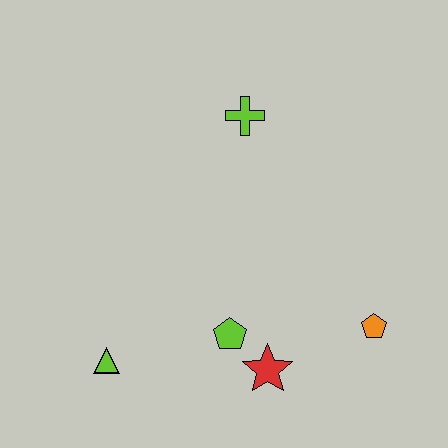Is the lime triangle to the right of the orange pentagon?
No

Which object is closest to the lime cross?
The lime pentagon is closest to the lime cross.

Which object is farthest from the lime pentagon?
The lime cross is farthest from the lime pentagon.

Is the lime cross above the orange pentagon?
Yes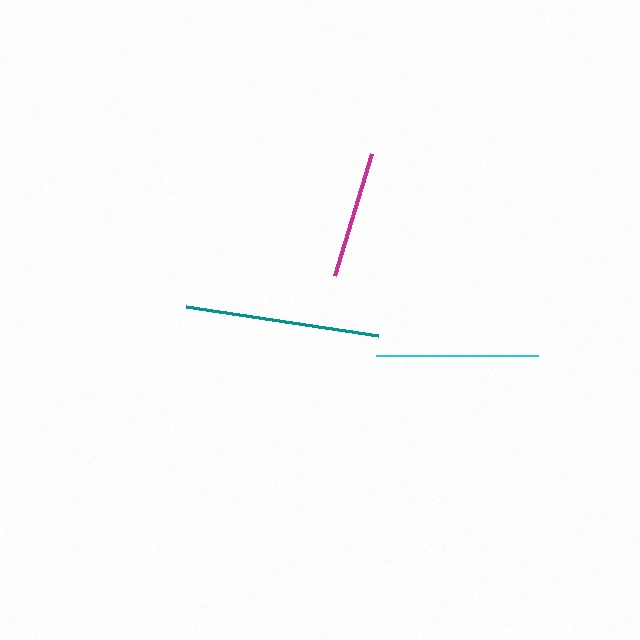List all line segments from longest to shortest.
From longest to shortest: teal, cyan, magenta.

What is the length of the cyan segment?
The cyan segment is approximately 161 pixels long.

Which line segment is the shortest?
The magenta line is the shortest at approximately 128 pixels.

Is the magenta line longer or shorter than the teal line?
The teal line is longer than the magenta line.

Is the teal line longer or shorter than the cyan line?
The teal line is longer than the cyan line.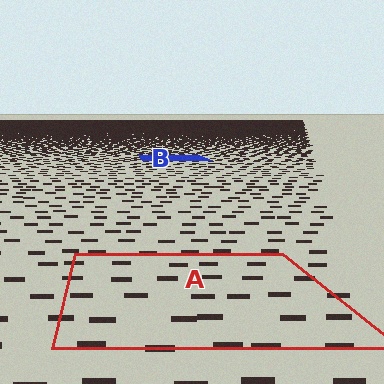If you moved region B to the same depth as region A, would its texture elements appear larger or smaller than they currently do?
They would appear larger. At a closer depth, the same texture elements are projected at a bigger on-screen size.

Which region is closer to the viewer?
Region A is closer. The texture elements there are larger and more spread out.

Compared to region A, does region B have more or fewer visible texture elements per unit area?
Region B has more texture elements per unit area — they are packed more densely because it is farther away.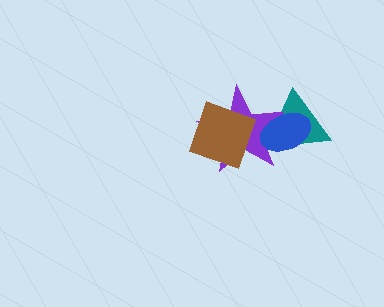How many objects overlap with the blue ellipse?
2 objects overlap with the blue ellipse.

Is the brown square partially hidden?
No, no other shape covers it.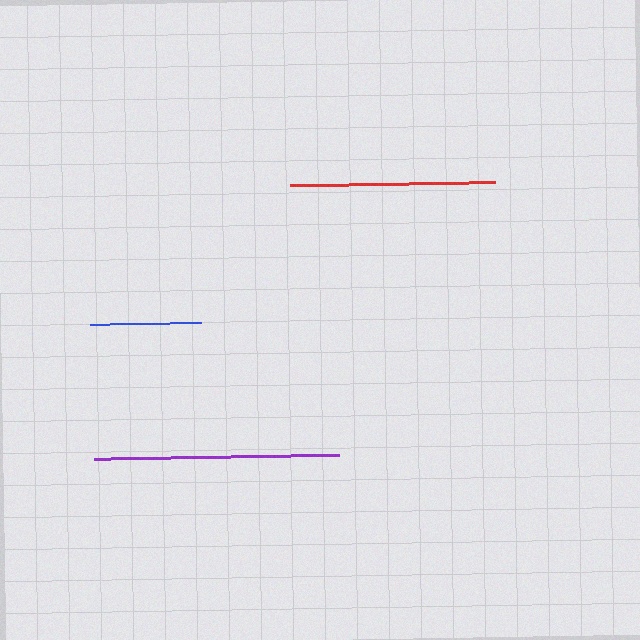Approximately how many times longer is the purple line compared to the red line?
The purple line is approximately 1.2 times the length of the red line.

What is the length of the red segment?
The red segment is approximately 205 pixels long.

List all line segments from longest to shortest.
From longest to shortest: purple, red, blue.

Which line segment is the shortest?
The blue line is the shortest at approximately 111 pixels.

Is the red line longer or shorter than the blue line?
The red line is longer than the blue line.